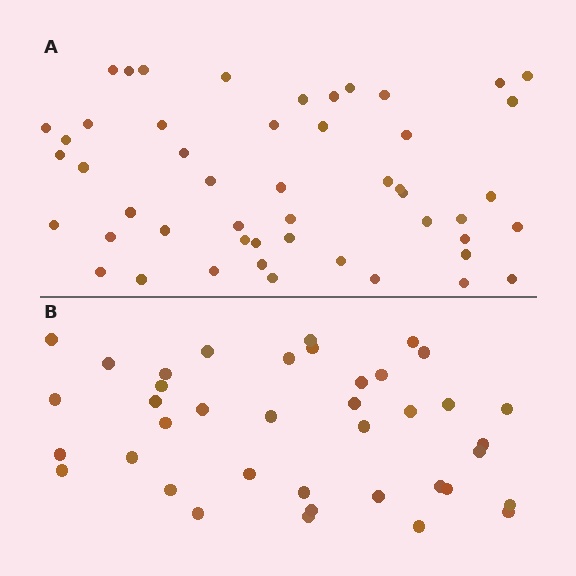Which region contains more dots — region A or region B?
Region A (the top region) has more dots.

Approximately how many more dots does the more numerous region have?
Region A has roughly 12 or so more dots than region B.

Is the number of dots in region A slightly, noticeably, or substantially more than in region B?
Region A has noticeably more, but not dramatically so. The ratio is roughly 1.3 to 1.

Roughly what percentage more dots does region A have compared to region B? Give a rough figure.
About 30% more.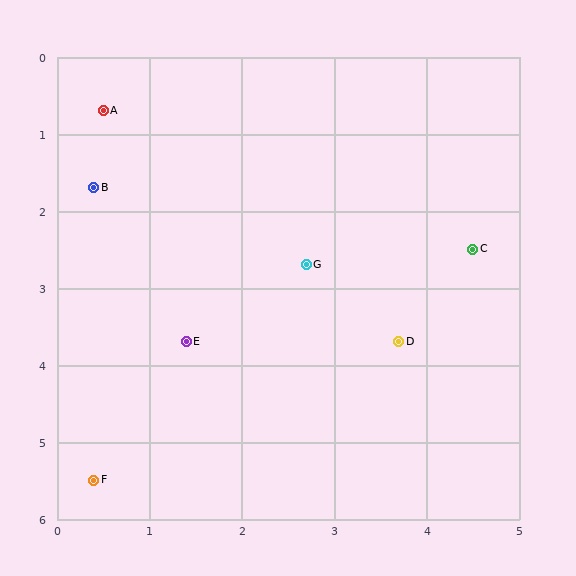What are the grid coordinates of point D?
Point D is at approximately (3.7, 3.7).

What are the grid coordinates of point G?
Point G is at approximately (2.7, 2.7).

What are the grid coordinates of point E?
Point E is at approximately (1.4, 3.7).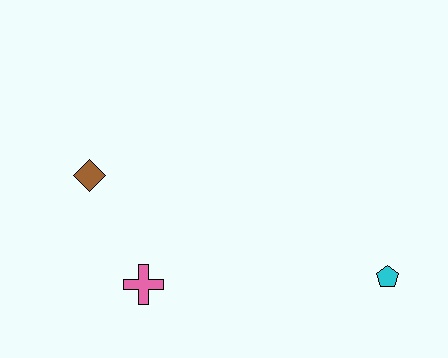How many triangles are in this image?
There are no triangles.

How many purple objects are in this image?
There are no purple objects.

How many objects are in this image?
There are 3 objects.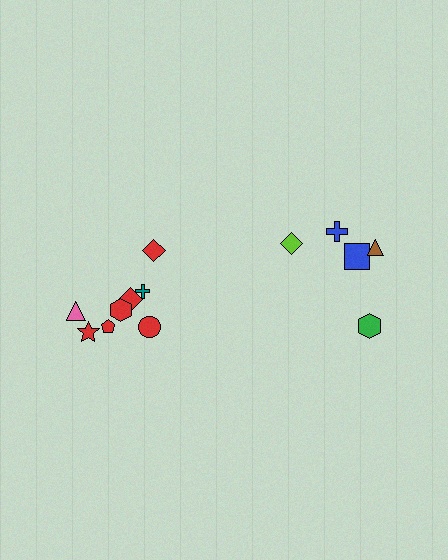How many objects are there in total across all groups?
There are 13 objects.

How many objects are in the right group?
There are 5 objects.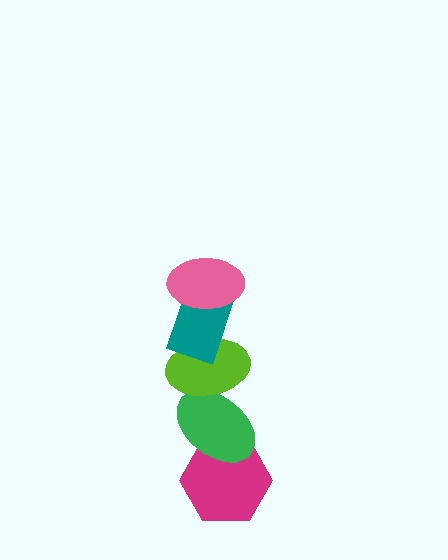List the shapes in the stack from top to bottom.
From top to bottom: the pink ellipse, the teal rectangle, the lime ellipse, the green ellipse, the magenta hexagon.